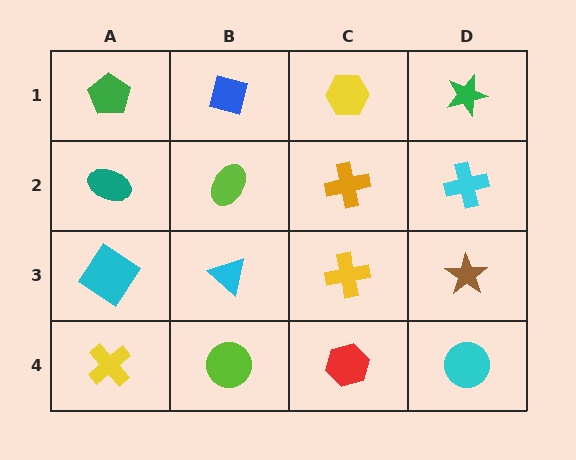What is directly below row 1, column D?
A cyan cross.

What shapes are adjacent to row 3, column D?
A cyan cross (row 2, column D), a cyan circle (row 4, column D), a yellow cross (row 3, column C).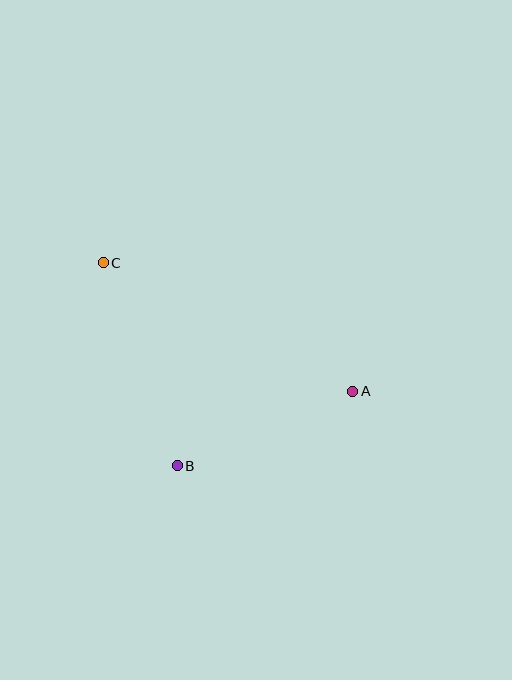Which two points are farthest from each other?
Points A and C are farthest from each other.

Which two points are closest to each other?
Points A and B are closest to each other.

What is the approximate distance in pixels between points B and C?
The distance between B and C is approximately 216 pixels.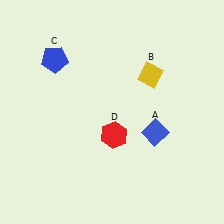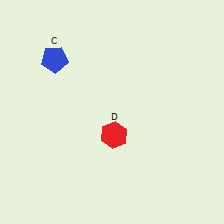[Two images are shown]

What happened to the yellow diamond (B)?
The yellow diamond (B) was removed in Image 2. It was in the top-right area of Image 1.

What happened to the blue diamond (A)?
The blue diamond (A) was removed in Image 2. It was in the bottom-right area of Image 1.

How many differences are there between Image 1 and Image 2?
There are 2 differences between the two images.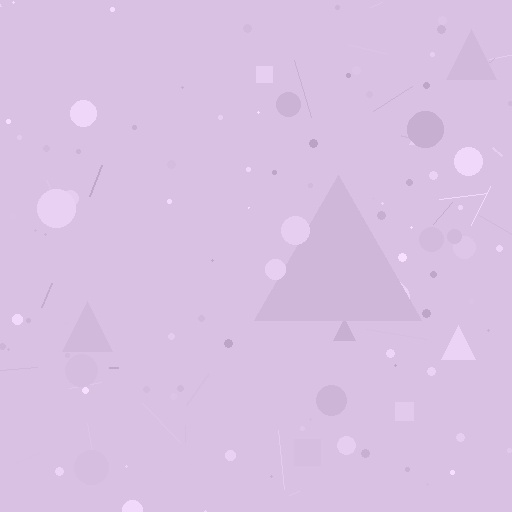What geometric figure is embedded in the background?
A triangle is embedded in the background.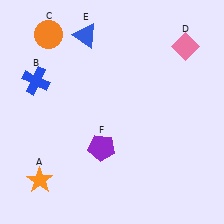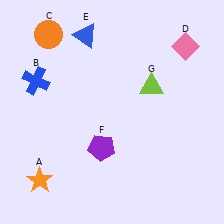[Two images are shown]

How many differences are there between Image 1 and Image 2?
There is 1 difference between the two images.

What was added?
A lime triangle (G) was added in Image 2.